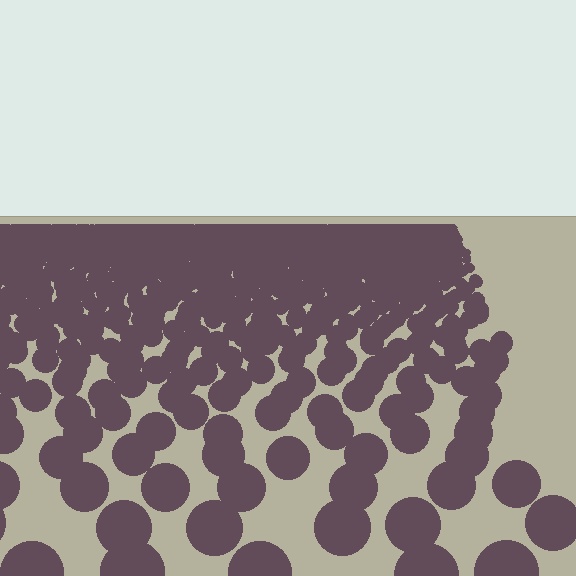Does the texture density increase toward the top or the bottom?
Density increases toward the top.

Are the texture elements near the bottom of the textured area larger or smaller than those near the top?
Larger. Near the bottom, elements are closer to the viewer and appear at a bigger on-screen size.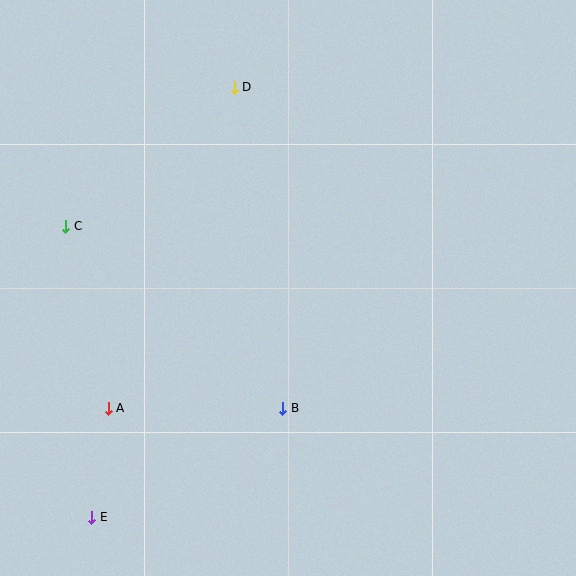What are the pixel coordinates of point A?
Point A is at (108, 408).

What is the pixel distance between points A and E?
The distance between A and E is 111 pixels.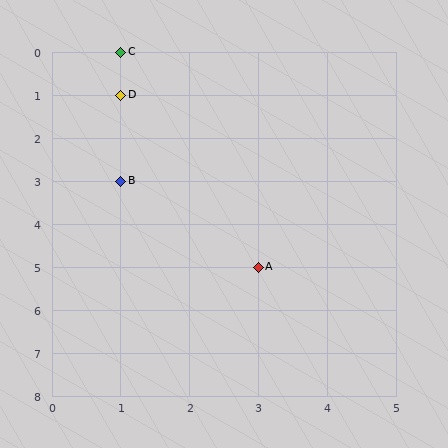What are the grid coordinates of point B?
Point B is at grid coordinates (1, 3).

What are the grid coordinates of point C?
Point C is at grid coordinates (1, 0).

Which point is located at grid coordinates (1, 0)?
Point C is at (1, 0).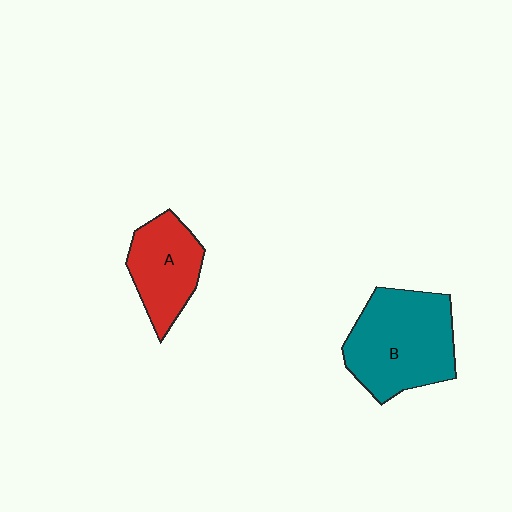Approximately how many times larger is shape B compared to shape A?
Approximately 1.6 times.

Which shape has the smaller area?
Shape A (red).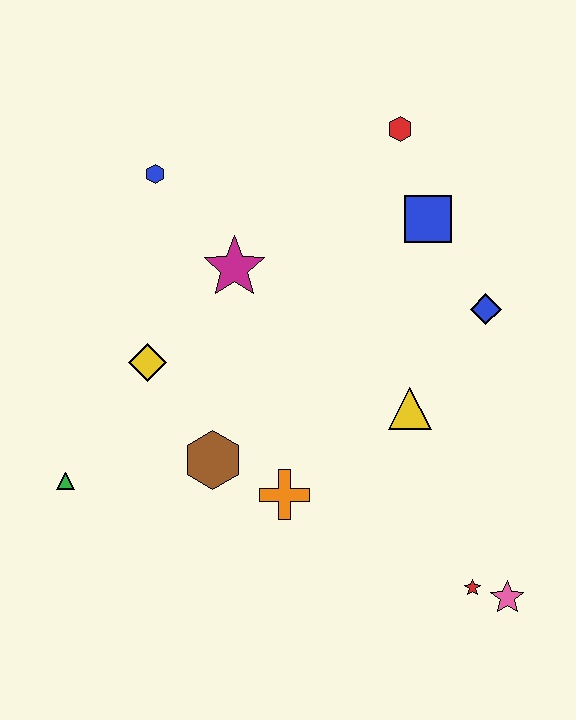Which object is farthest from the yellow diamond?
The pink star is farthest from the yellow diamond.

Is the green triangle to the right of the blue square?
No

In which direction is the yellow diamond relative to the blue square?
The yellow diamond is to the left of the blue square.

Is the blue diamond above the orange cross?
Yes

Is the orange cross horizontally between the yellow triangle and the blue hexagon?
Yes